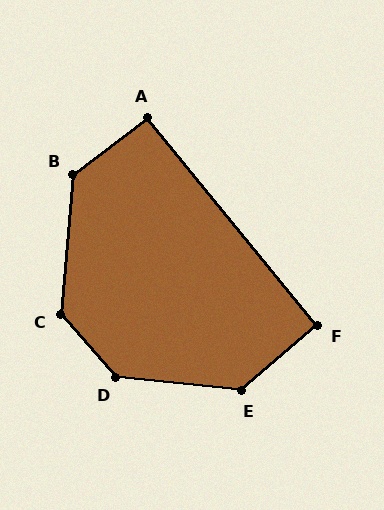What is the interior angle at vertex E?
Approximately 134 degrees (obtuse).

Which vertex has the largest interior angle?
D, at approximately 137 degrees.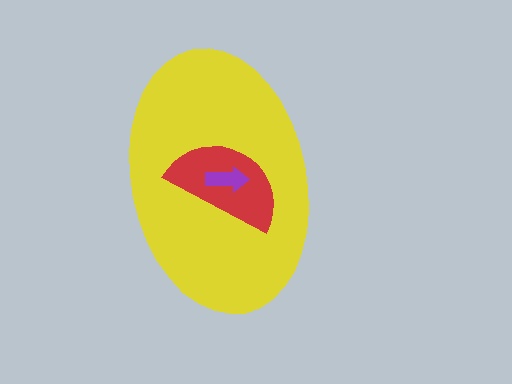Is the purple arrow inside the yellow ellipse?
Yes.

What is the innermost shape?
The purple arrow.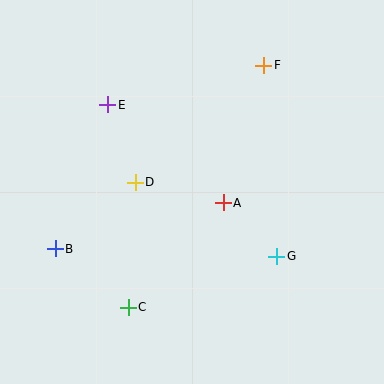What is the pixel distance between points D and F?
The distance between D and F is 174 pixels.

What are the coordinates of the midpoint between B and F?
The midpoint between B and F is at (160, 157).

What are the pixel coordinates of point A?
Point A is at (223, 203).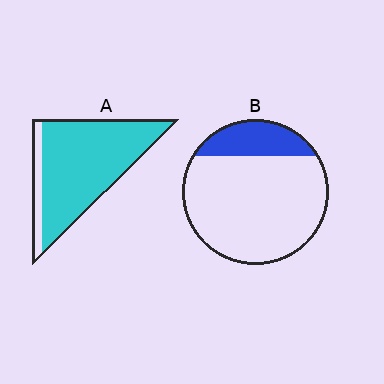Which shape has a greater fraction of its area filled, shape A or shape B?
Shape A.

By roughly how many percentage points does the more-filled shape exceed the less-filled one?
By roughly 65 percentage points (A over B).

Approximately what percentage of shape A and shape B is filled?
A is approximately 85% and B is approximately 20%.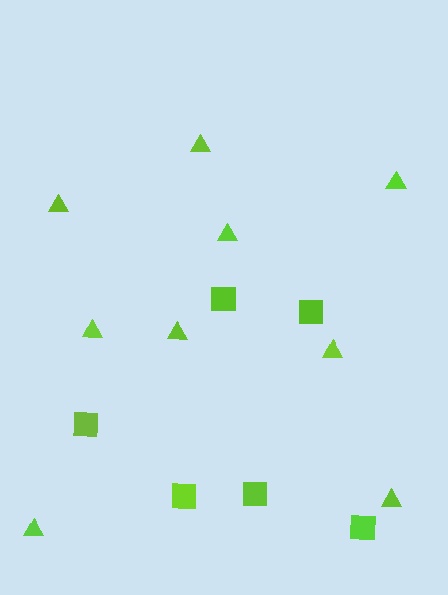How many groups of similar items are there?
There are 2 groups: one group of squares (6) and one group of triangles (9).